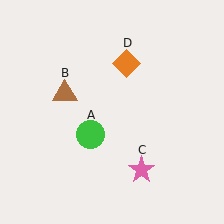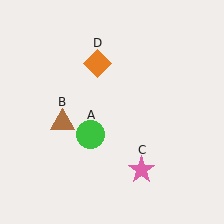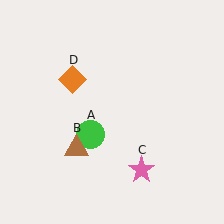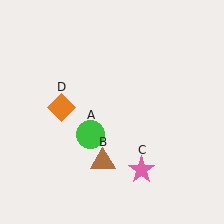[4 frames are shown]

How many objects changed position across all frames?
2 objects changed position: brown triangle (object B), orange diamond (object D).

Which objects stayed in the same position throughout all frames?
Green circle (object A) and pink star (object C) remained stationary.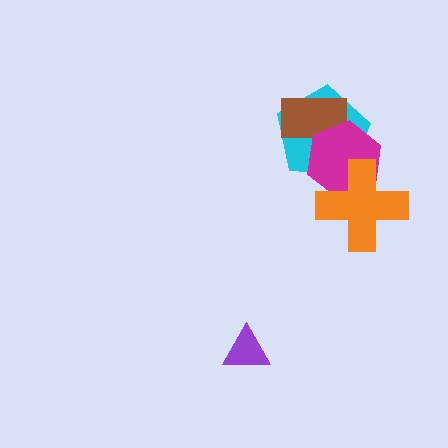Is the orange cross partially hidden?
No, no other shape covers it.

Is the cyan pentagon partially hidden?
Yes, it is partially covered by another shape.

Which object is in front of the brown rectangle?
The magenta hexagon is in front of the brown rectangle.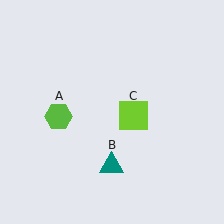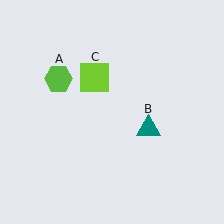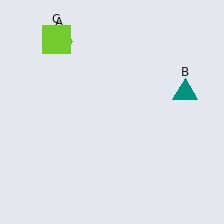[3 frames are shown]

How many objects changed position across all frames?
3 objects changed position: lime hexagon (object A), teal triangle (object B), lime square (object C).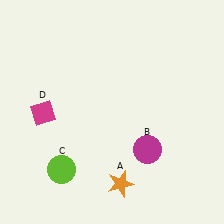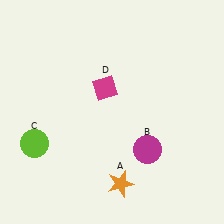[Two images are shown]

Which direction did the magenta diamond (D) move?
The magenta diamond (D) moved right.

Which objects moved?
The objects that moved are: the lime circle (C), the magenta diamond (D).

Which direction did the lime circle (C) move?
The lime circle (C) moved left.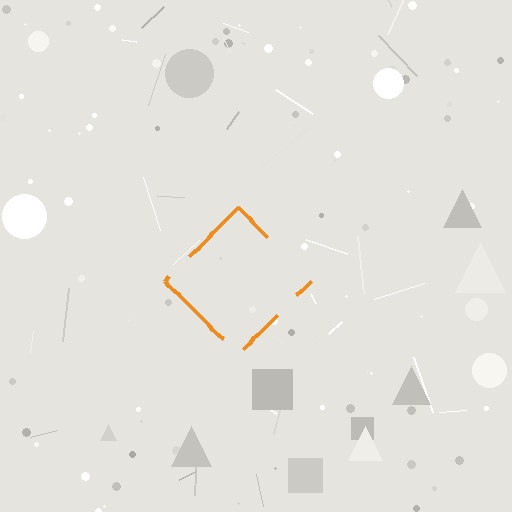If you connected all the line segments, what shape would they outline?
They would outline a diamond.